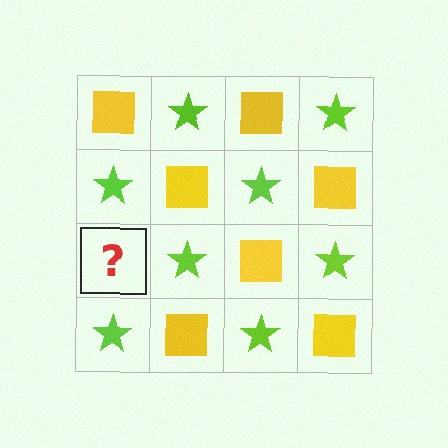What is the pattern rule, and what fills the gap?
The rule is that it alternates yellow square and lime star in a checkerboard pattern. The gap should be filled with a yellow square.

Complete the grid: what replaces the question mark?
The question mark should be replaced with a yellow square.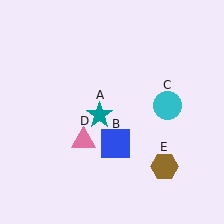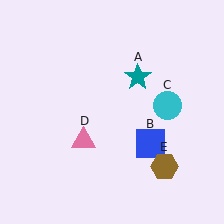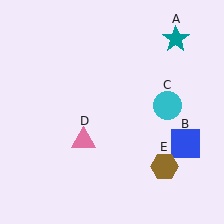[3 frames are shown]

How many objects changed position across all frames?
2 objects changed position: teal star (object A), blue square (object B).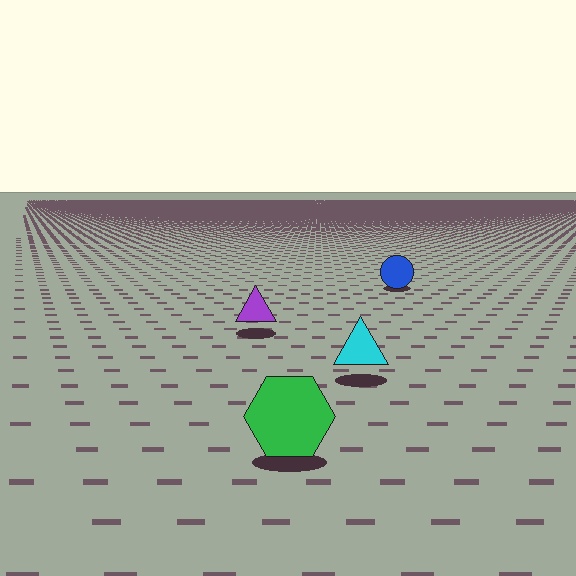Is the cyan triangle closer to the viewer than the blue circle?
Yes. The cyan triangle is closer — you can tell from the texture gradient: the ground texture is coarser near it.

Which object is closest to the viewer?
The green hexagon is closest. The texture marks near it are larger and more spread out.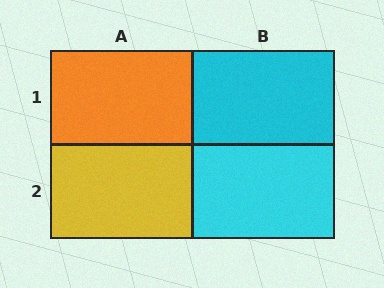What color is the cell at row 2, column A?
Yellow.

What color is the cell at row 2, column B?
Cyan.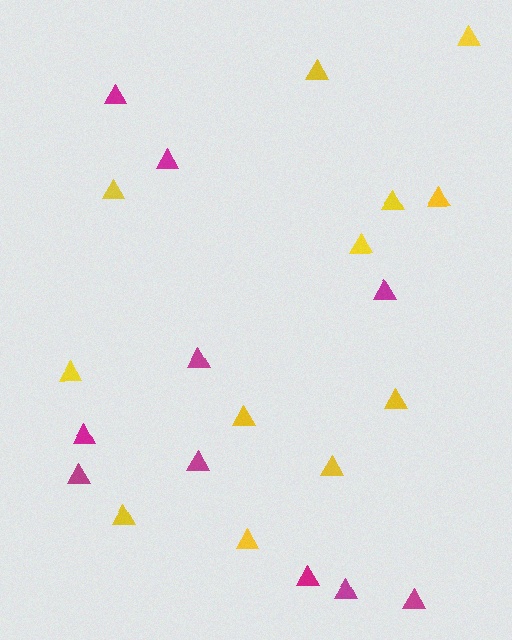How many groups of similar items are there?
There are 2 groups: one group of yellow triangles (12) and one group of magenta triangles (10).